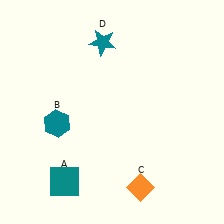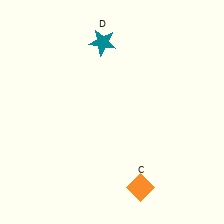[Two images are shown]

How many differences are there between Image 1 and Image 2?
There are 2 differences between the two images.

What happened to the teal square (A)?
The teal square (A) was removed in Image 2. It was in the bottom-left area of Image 1.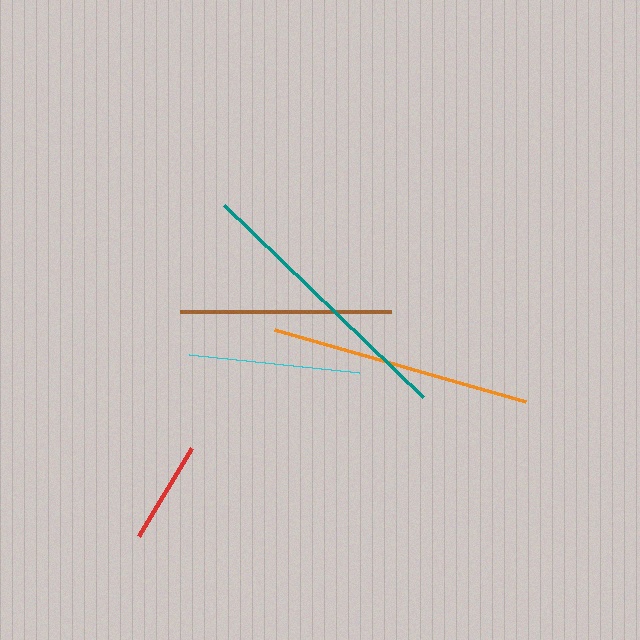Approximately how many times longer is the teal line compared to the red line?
The teal line is approximately 2.7 times the length of the red line.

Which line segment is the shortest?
The red line is the shortest at approximately 103 pixels.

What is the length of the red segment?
The red segment is approximately 103 pixels long.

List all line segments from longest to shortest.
From longest to shortest: teal, orange, brown, cyan, red.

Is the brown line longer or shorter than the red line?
The brown line is longer than the red line.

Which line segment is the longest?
The teal line is the longest at approximately 277 pixels.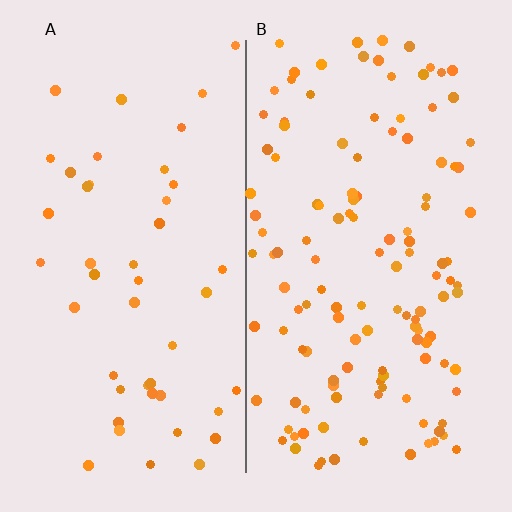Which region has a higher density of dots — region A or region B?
B (the right).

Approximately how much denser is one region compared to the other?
Approximately 2.8× — region B over region A.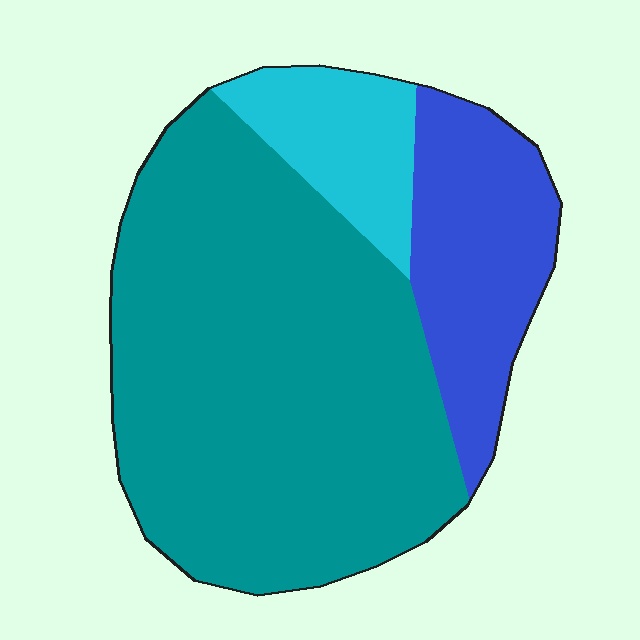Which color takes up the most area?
Teal, at roughly 65%.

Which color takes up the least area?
Cyan, at roughly 10%.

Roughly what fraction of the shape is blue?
Blue covers 21% of the shape.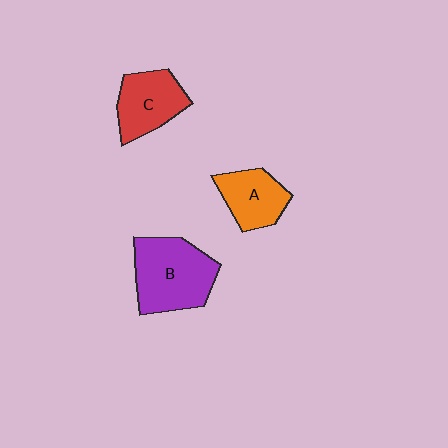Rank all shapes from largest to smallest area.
From largest to smallest: B (purple), C (red), A (orange).